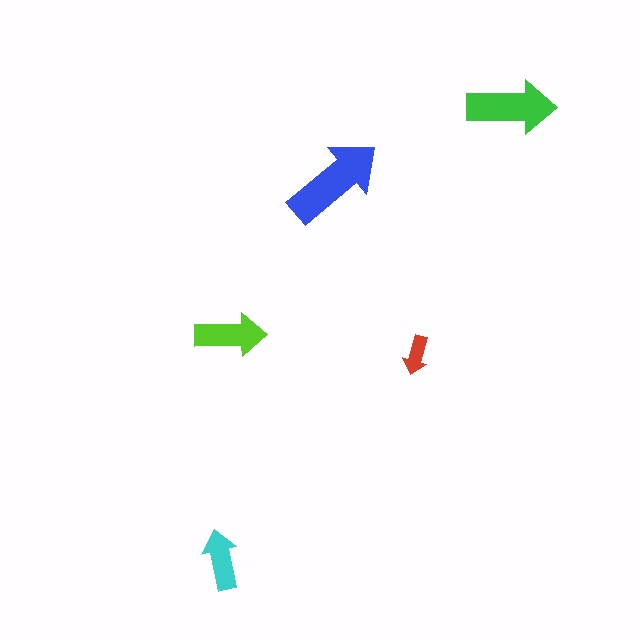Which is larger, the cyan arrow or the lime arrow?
The lime one.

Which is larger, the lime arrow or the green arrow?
The green one.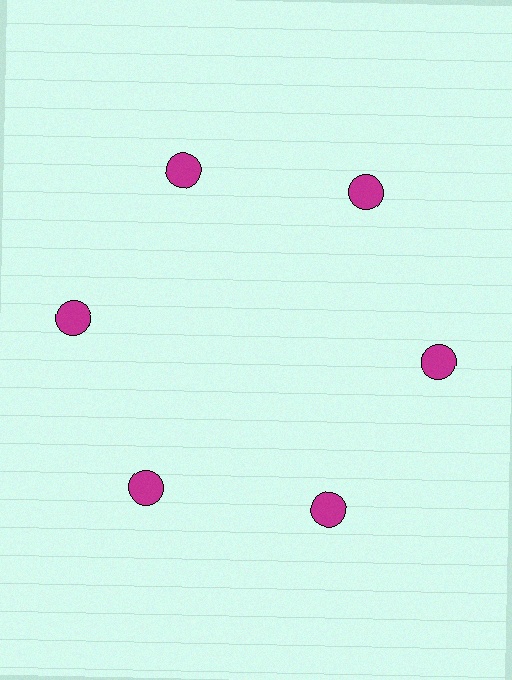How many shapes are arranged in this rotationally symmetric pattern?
There are 6 shapes, arranged in 6 groups of 1.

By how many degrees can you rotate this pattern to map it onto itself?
The pattern maps onto itself every 60 degrees of rotation.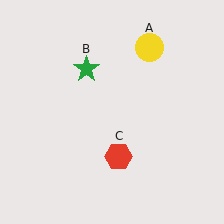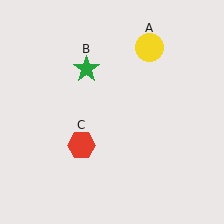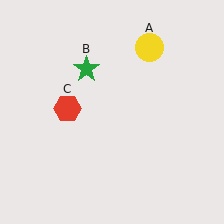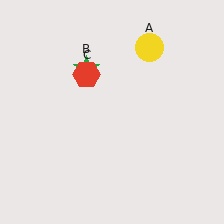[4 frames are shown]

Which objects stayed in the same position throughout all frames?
Yellow circle (object A) and green star (object B) remained stationary.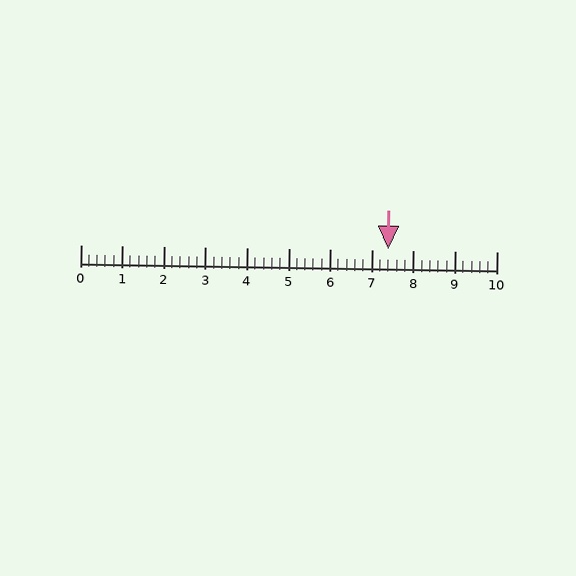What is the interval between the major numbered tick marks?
The major tick marks are spaced 1 units apart.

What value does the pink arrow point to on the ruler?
The pink arrow points to approximately 7.4.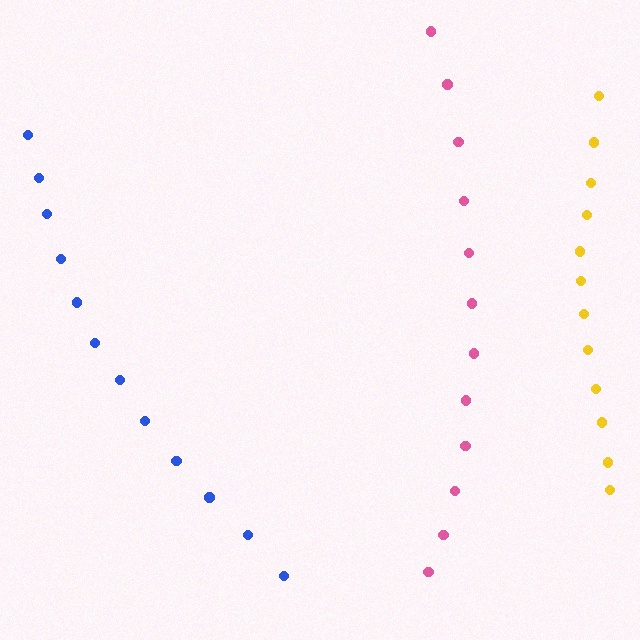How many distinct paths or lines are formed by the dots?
There are 3 distinct paths.